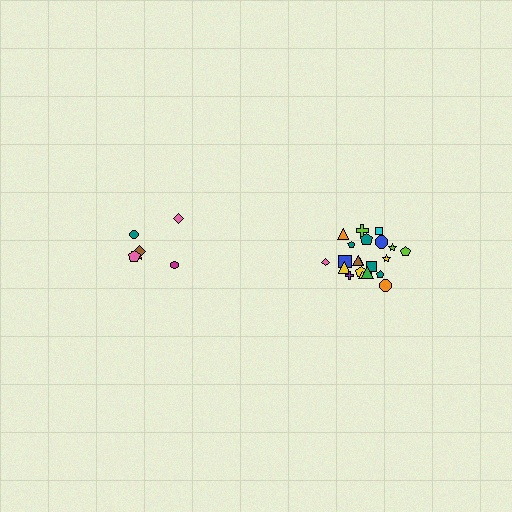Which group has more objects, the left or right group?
The right group.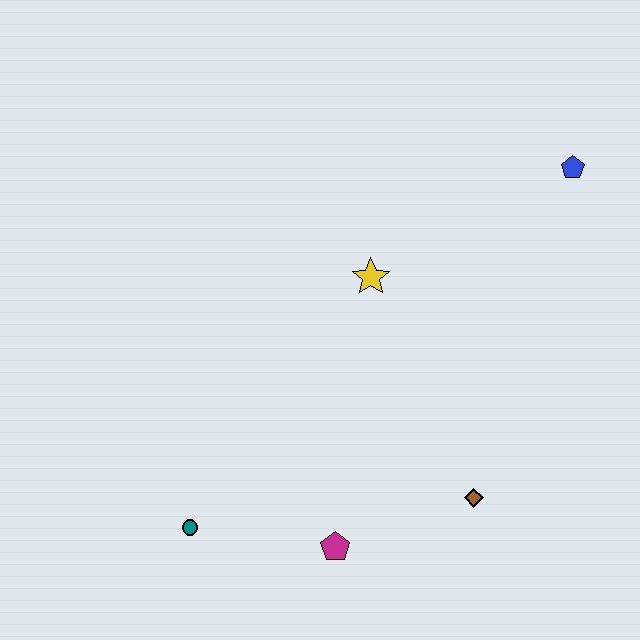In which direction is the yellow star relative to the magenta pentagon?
The yellow star is above the magenta pentagon.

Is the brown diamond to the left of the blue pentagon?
Yes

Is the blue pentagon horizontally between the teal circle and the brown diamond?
No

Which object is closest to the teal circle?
The magenta pentagon is closest to the teal circle.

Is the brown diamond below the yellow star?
Yes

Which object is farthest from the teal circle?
The blue pentagon is farthest from the teal circle.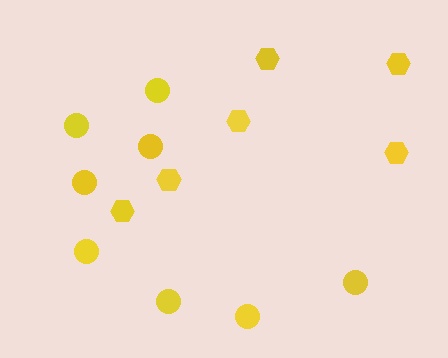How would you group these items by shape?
There are 2 groups: one group of hexagons (6) and one group of circles (8).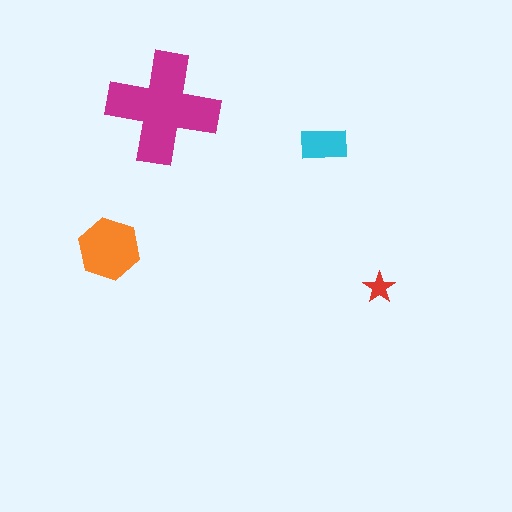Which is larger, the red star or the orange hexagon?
The orange hexagon.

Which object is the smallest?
The red star.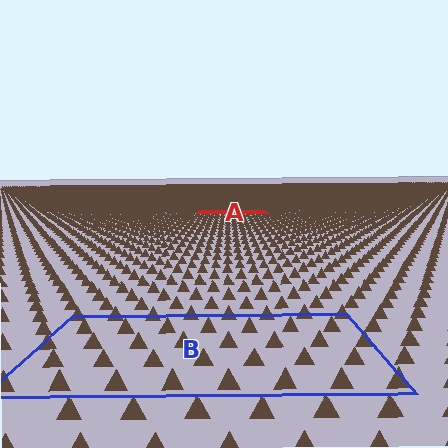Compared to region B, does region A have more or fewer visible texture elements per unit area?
Region A has more texture elements per unit area — they are packed more densely because it is farther away.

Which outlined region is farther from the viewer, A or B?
Region A is farther from the viewer — the texture elements inside it appear smaller and more densely packed.